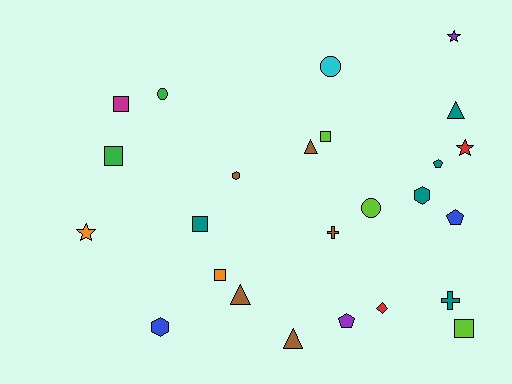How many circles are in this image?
There are 3 circles.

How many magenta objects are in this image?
There is 1 magenta object.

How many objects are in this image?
There are 25 objects.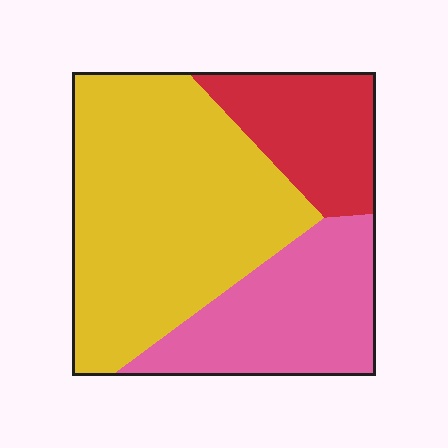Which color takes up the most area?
Yellow, at roughly 55%.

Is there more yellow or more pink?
Yellow.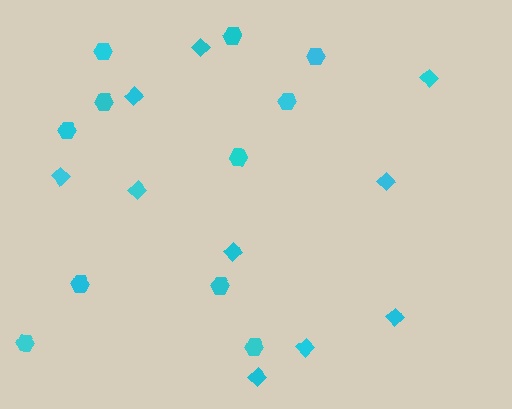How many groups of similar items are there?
There are 2 groups: one group of hexagons (11) and one group of diamonds (10).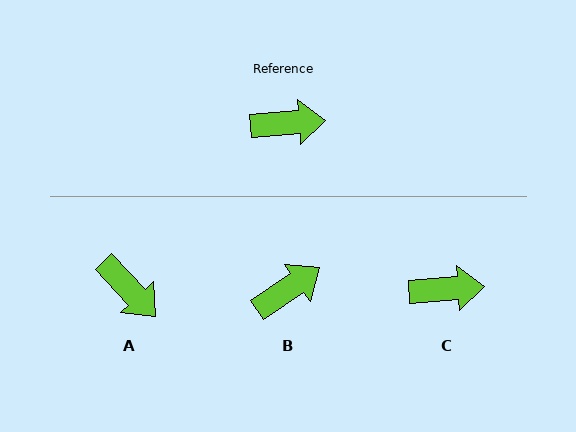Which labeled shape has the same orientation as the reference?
C.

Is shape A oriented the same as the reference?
No, it is off by about 51 degrees.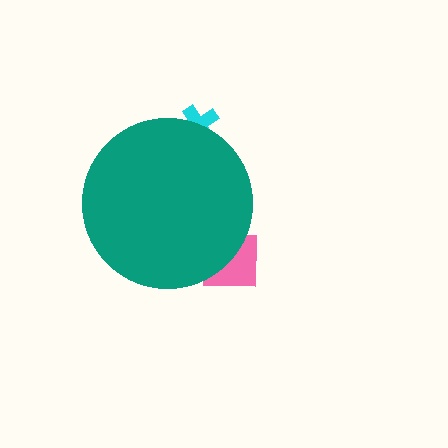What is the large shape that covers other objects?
A teal circle.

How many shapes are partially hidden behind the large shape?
3 shapes are partially hidden.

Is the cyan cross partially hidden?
Yes, the cyan cross is partially hidden behind the teal circle.